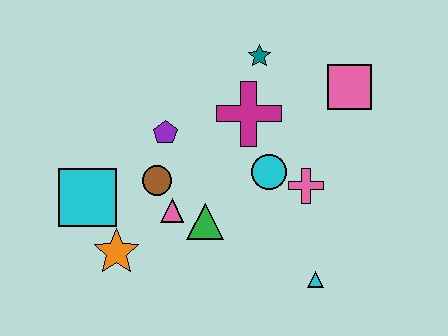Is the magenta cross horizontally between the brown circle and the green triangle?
No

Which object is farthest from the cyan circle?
The cyan square is farthest from the cyan circle.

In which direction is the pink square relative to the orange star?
The pink square is to the right of the orange star.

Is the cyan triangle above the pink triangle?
No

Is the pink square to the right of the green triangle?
Yes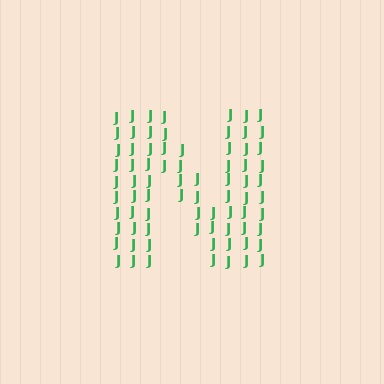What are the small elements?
The small elements are letter J's.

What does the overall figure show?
The overall figure shows the letter N.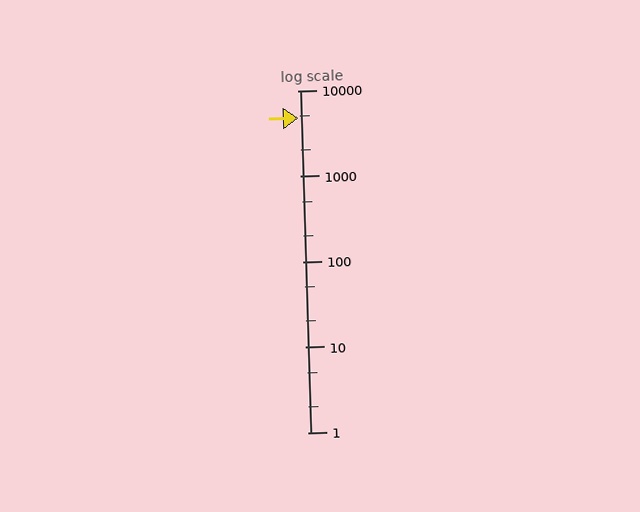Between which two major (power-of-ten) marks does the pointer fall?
The pointer is between 1000 and 10000.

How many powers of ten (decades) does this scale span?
The scale spans 4 decades, from 1 to 10000.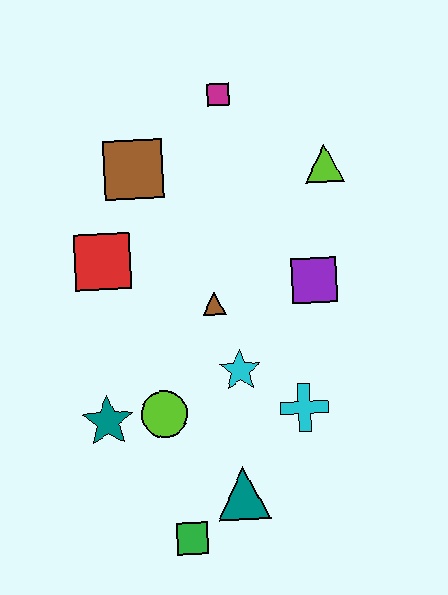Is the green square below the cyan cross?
Yes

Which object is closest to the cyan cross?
The cyan star is closest to the cyan cross.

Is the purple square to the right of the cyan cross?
Yes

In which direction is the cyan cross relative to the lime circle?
The cyan cross is to the right of the lime circle.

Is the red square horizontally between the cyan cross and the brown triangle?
No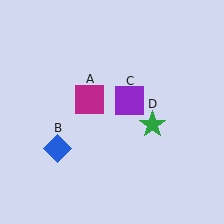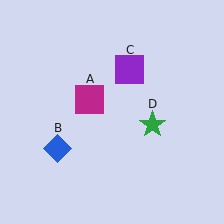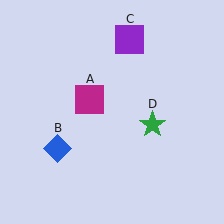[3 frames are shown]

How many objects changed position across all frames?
1 object changed position: purple square (object C).